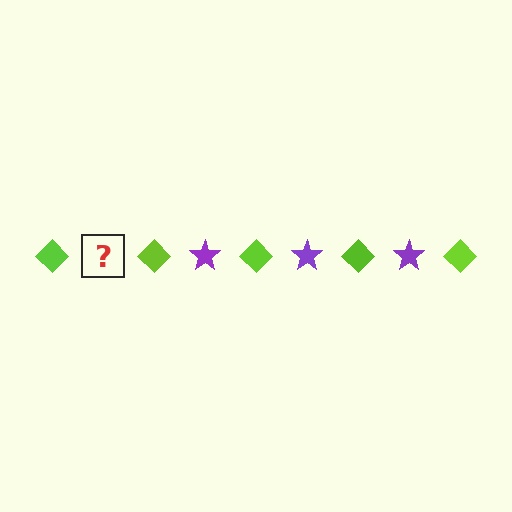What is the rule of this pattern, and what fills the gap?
The rule is that the pattern alternates between lime diamond and purple star. The gap should be filled with a purple star.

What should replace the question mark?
The question mark should be replaced with a purple star.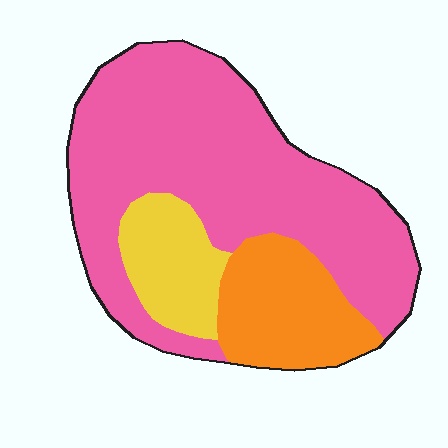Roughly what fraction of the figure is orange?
Orange covers 20% of the figure.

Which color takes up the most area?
Pink, at roughly 65%.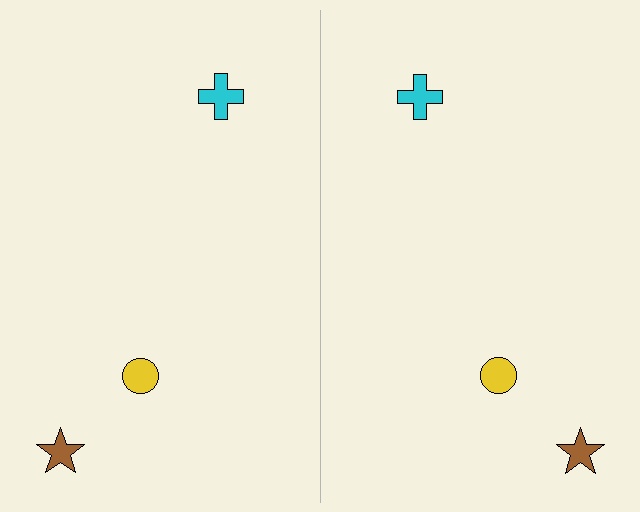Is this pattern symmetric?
Yes, this pattern has bilateral (reflection) symmetry.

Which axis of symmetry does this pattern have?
The pattern has a vertical axis of symmetry running through the center of the image.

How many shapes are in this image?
There are 6 shapes in this image.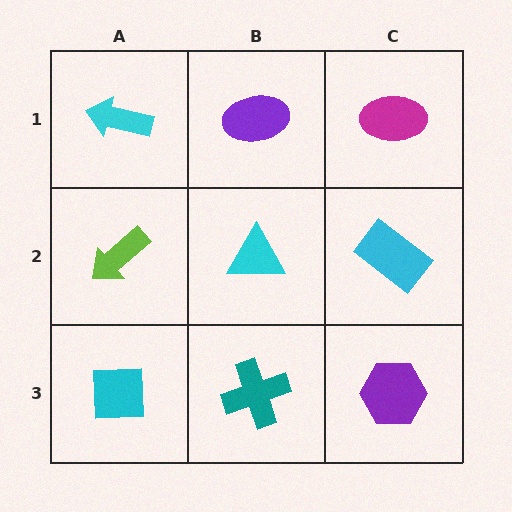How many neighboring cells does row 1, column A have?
2.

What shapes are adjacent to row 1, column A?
A lime arrow (row 2, column A), a purple ellipse (row 1, column B).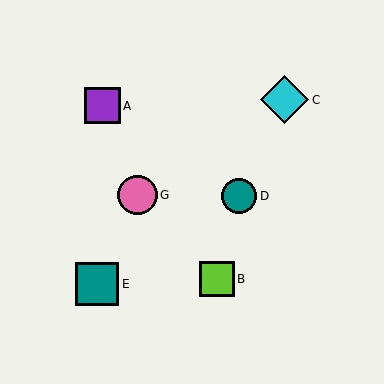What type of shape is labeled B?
Shape B is a lime square.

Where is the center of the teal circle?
The center of the teal circle is at (239, 196).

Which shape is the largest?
The cyan diamond (labeled C) is the largest.